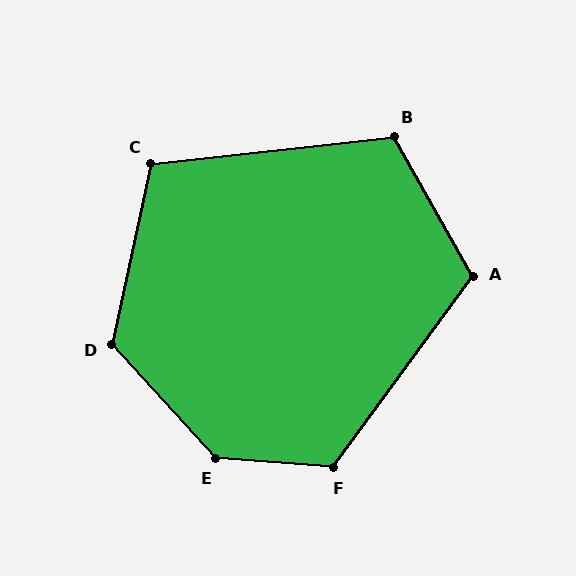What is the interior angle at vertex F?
Approximately 122 degrees (obtuse).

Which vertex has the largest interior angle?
E, at approximately 137 degrees.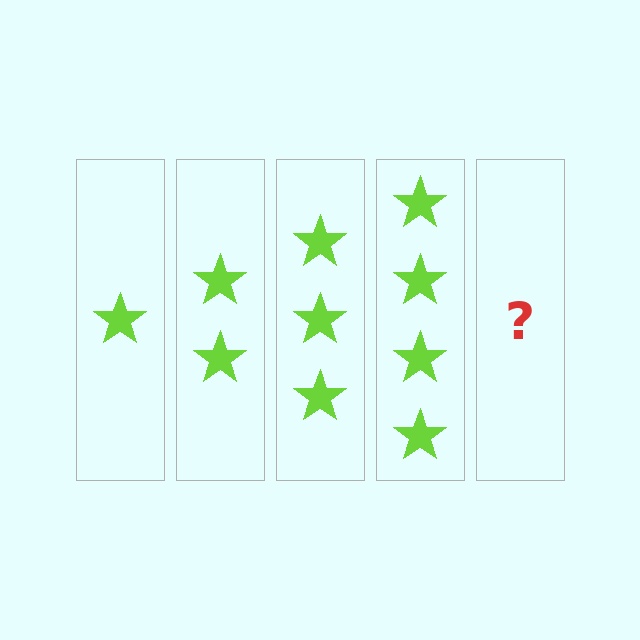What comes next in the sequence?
The next element should be 5 stars.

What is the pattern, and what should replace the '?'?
The pattern is that each step adds one more star. The '?' should be 5 stars.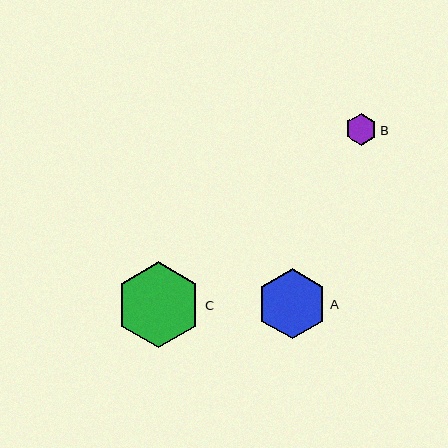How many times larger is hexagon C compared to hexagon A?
Hexagon C is approximately 1.2 times the size of hexagon A.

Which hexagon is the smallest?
Hexagon B is the smallest with a size of approximately 31 pixels.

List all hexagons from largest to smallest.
From largest to smallest: C, A, B.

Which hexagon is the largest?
Hexagon C is the largest with a size of approximately 86 pixels.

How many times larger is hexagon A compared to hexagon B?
Hexagon A is approximately 2.2 times the size of hexagon B.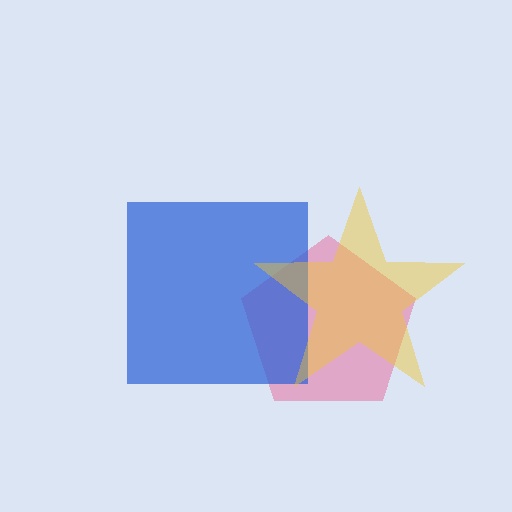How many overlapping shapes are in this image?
There are 3 overlapping shapes in the image.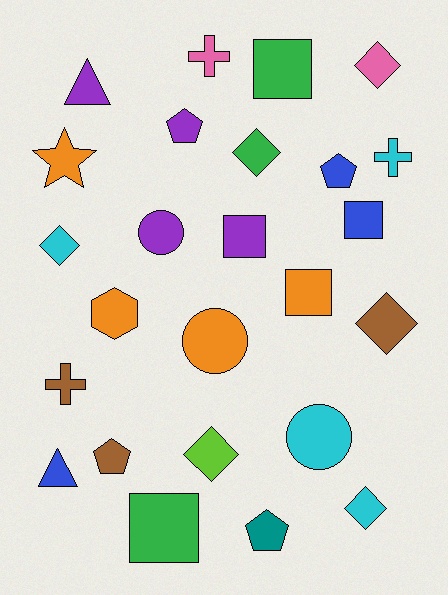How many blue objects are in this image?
There are 3 blue objects.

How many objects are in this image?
There are 25 objects.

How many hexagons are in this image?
There is 1 hexagon.